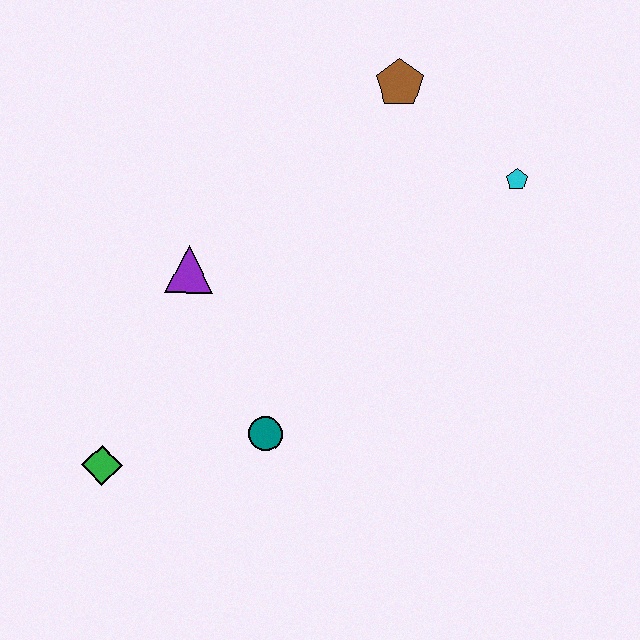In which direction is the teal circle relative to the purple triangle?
The teal circle is below the purple triangle.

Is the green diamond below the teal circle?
Yes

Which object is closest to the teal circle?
The green diamond is closest to the teal circle.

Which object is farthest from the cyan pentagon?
The green diamond is farthest from the cyan pentagon.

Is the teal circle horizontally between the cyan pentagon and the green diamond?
Yes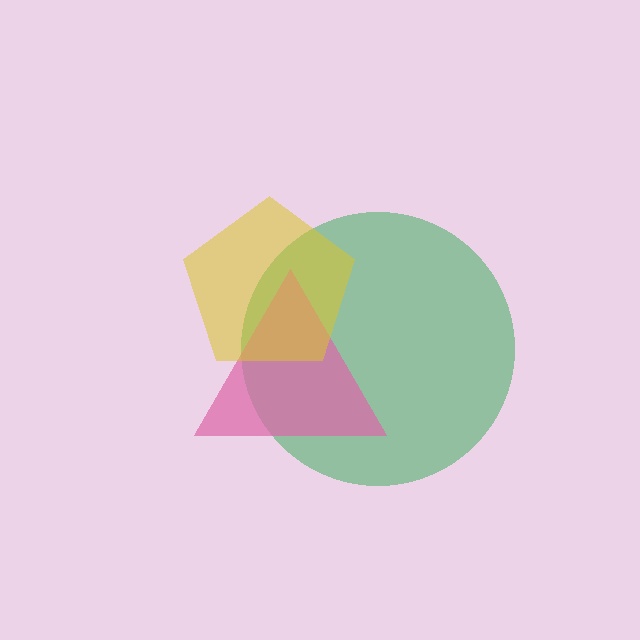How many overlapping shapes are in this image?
There are 3 overlapping shapes in the image.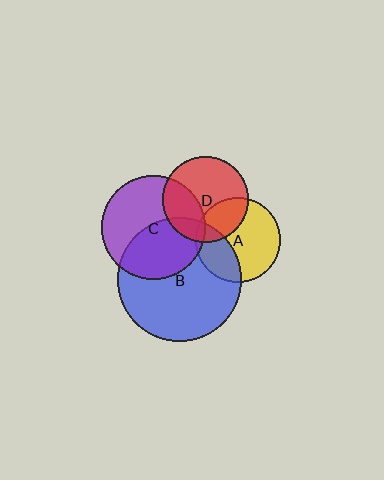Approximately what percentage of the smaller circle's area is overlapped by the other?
Approximately 30%.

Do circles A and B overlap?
Yes.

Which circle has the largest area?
Circle B (blue).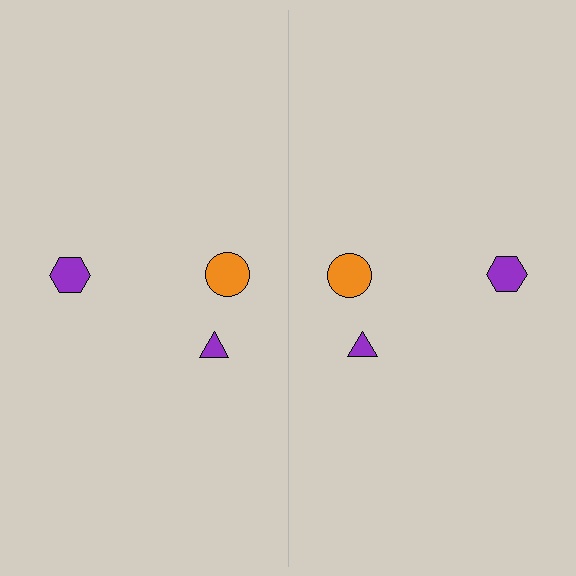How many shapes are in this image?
There are 6 shapes in this image.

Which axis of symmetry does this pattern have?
The pattern has a vertical axis of symmetry running through the center of the image.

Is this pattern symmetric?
Yes, this pattern has bilateral (reflection) symmetry.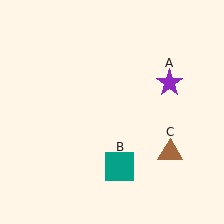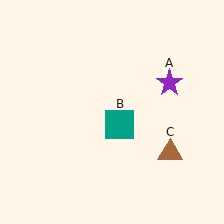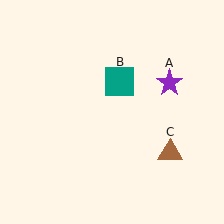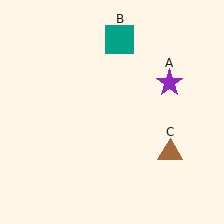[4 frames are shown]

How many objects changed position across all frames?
1 object changed position: teal square (object B).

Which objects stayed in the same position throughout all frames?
Purple star (object A) and brown triangle (object C) remained stationary.